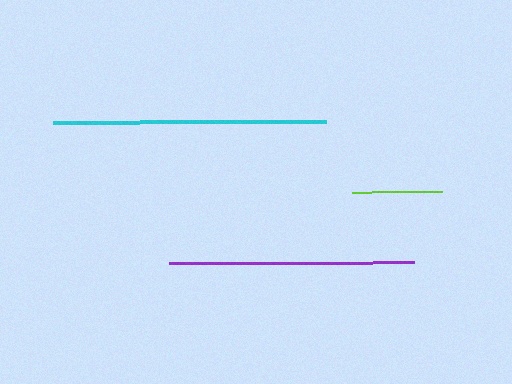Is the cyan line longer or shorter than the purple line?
The cyan line is longer than the purple line.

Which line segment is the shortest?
The lime line is the shortest at approximately 90 pixels.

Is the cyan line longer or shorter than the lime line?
The cyan line is longer than the lime line.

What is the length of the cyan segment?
The cyan segment is approximately 273 pixels long.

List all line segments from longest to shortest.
From longest to shortest: cyan, purple, lime.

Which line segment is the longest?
The cyan line is the longest at approximately 273 pixels.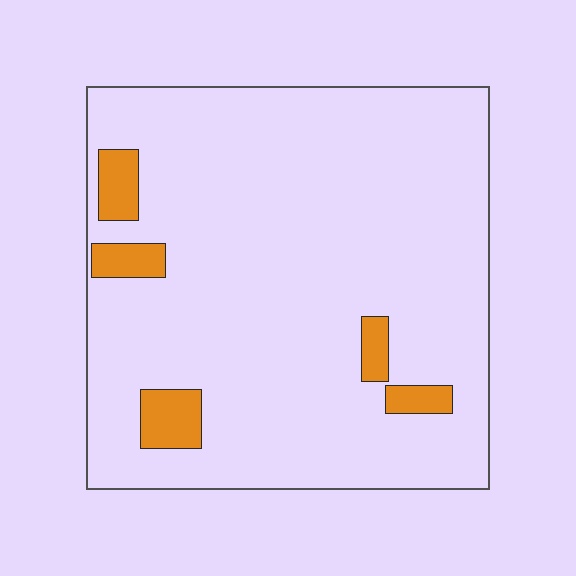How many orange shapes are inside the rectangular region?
5.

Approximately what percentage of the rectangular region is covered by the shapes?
Approximately 10%.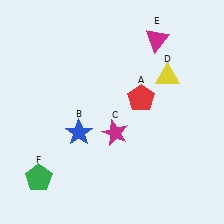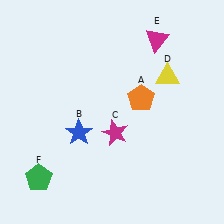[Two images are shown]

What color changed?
The pentagon (A) changed from red in Image 1 to orange in Image 2.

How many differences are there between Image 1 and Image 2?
There is 1 difference between the two images.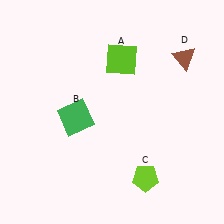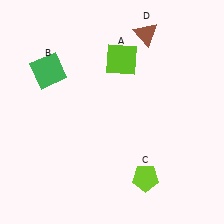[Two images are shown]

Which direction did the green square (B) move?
The green square (B) moved up.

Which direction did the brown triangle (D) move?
The brown triangle (D) moved left.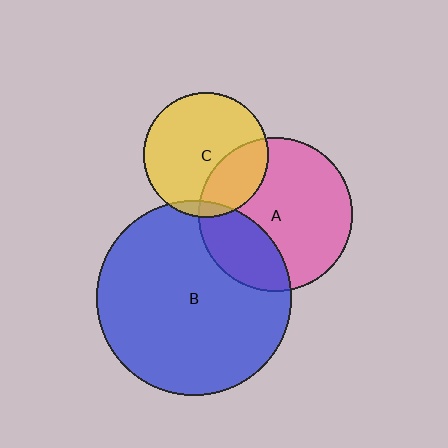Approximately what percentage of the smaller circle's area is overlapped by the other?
Approximately 25%.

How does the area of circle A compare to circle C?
Approximately 1.5 times.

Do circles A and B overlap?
Yes.